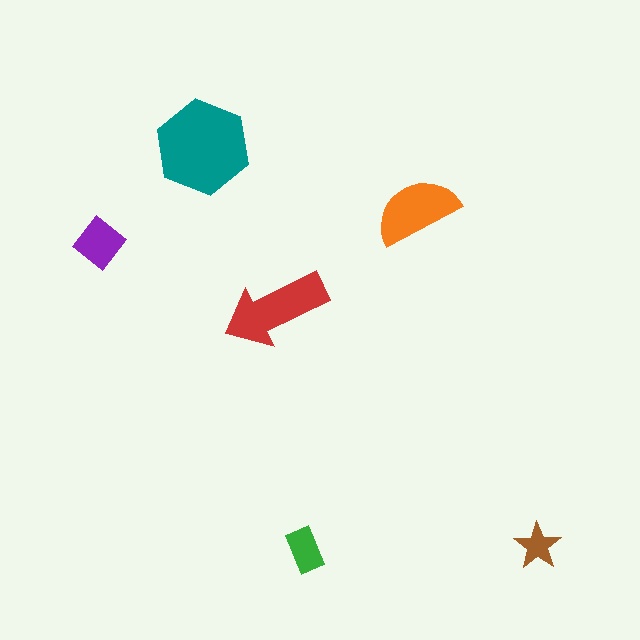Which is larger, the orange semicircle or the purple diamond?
The orange semicircle.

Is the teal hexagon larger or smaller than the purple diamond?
Larger.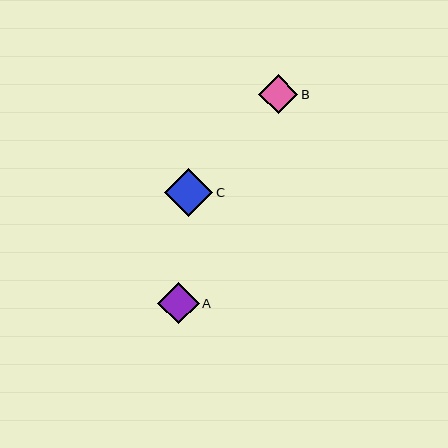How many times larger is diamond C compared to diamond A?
Diamond C is approximately 1.2 times the size of diamond A.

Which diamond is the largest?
Diamond C is the largest with a size of approximately 48 pixels.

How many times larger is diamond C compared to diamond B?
Diamond C is approximately 1.2 times the size of diamond B.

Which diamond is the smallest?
Diamond B is the smallest with a size of approximately 39 pixels.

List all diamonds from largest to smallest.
From largest to smallest: C, A, B.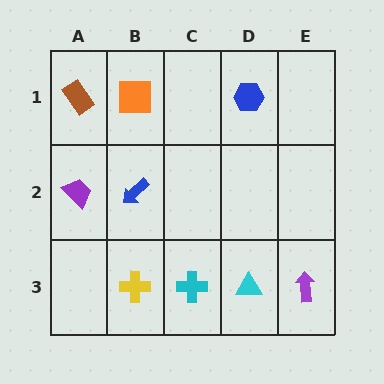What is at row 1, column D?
A blue hexagon.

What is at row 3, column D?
A cyan triangle.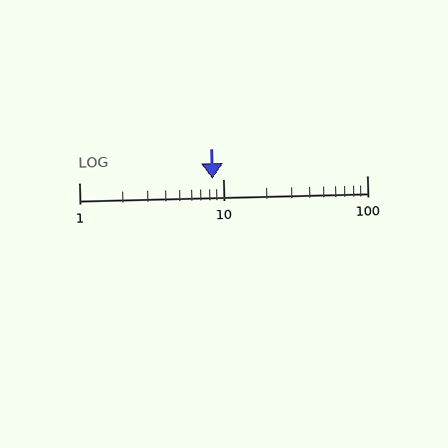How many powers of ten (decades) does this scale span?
The scale spans 2 decades, from 1 to 100.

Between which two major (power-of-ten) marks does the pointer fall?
The pointer is between 1 and 10.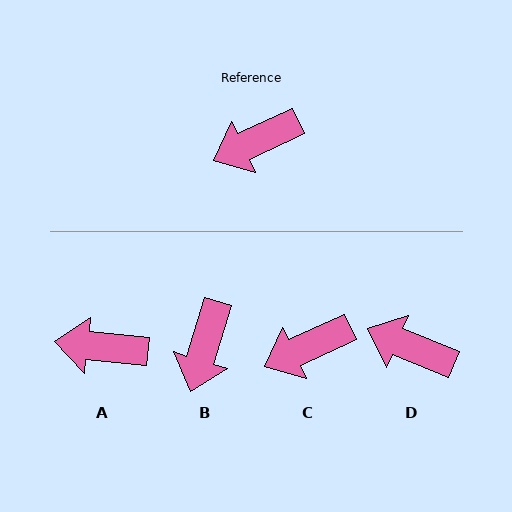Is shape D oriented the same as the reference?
No, it is off by about 47 degrees.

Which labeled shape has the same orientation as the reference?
C.